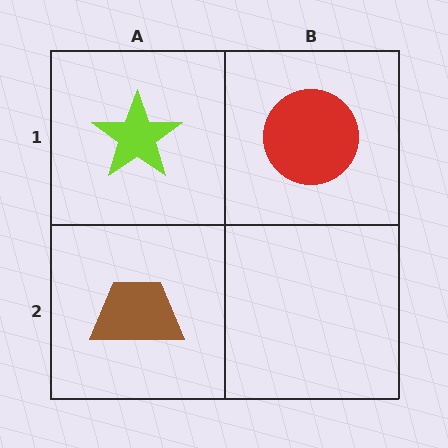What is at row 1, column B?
A red circle.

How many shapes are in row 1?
2 shapes.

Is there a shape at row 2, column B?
No, that cell is empty.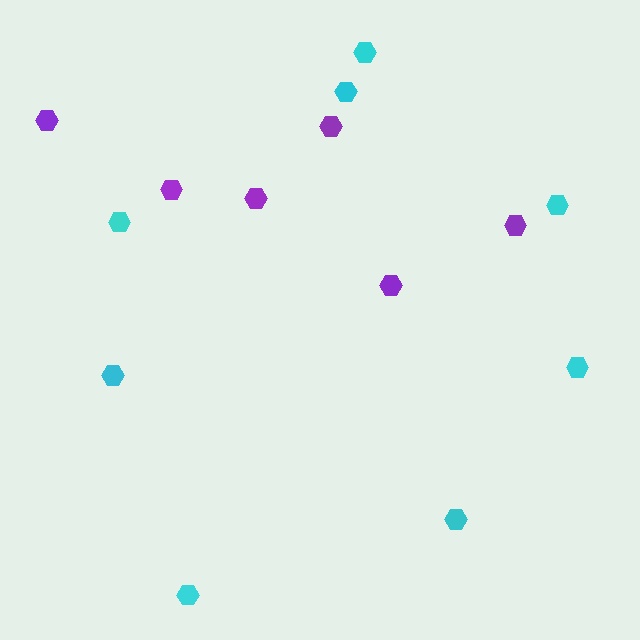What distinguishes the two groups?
There are 2 groups: one group of purple hexagons (6) and one group of cyan hexagons (8).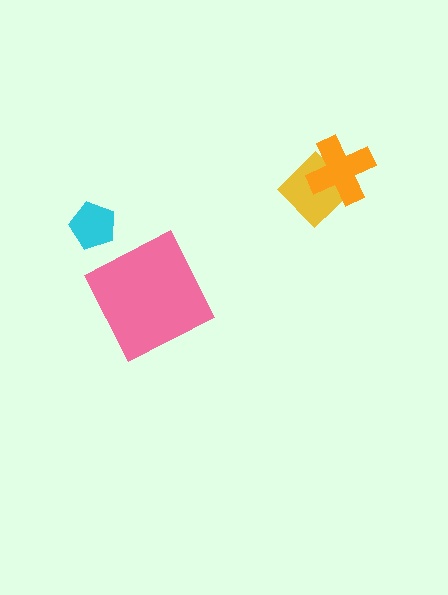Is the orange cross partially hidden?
No, no other shape covers it.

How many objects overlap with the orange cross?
1 object overlaps with the orange cross.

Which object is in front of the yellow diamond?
The orange cross is in front of the yellow diamond.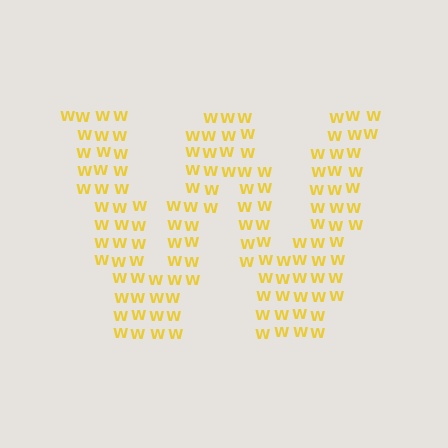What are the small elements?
The small elements are letter W's.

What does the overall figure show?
The overall figure shows the letter W.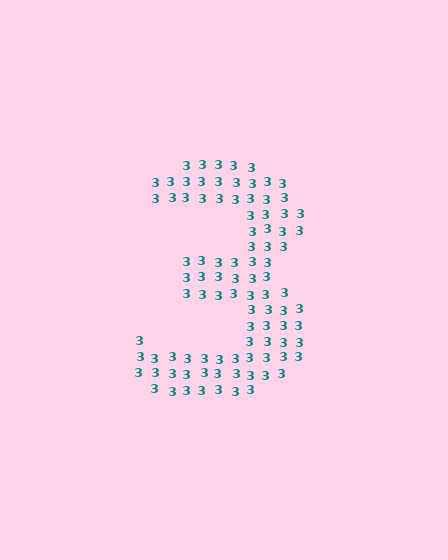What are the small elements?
The small elements are digit 3's.